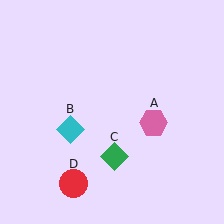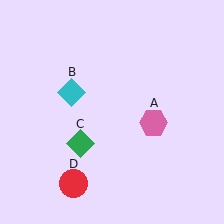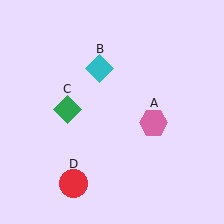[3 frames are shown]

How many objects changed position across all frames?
2 objects changed position: cyan diamond (object B), green diamond (object C).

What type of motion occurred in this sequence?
The cyan diamond (object B), green diamond (object C) rotated clockwise around the center of the scene.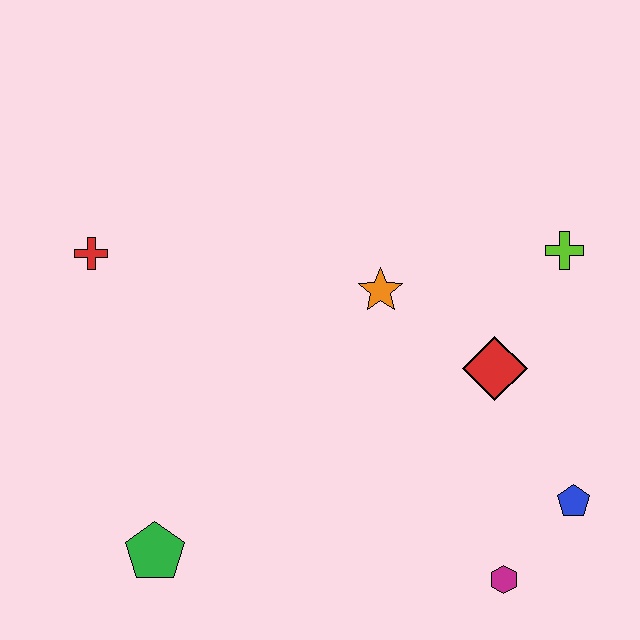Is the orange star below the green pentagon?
No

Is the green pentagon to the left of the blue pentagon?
Yes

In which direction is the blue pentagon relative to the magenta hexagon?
The blue pentagon is above the magenta hexagon.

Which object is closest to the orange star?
The red diamond is closest to the orange star.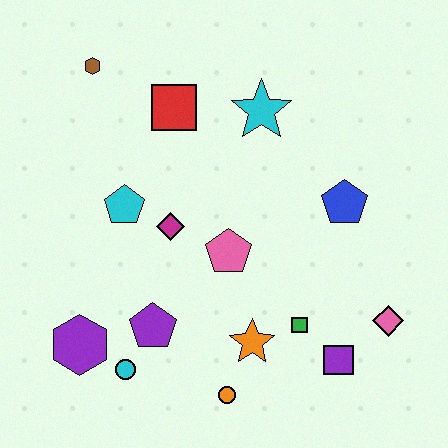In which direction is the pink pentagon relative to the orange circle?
The pink pentagon is above the orange circle.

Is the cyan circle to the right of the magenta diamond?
No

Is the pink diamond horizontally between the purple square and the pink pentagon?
No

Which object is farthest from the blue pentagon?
The purple hexagon is farthest from the blue pentagon.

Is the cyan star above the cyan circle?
Yes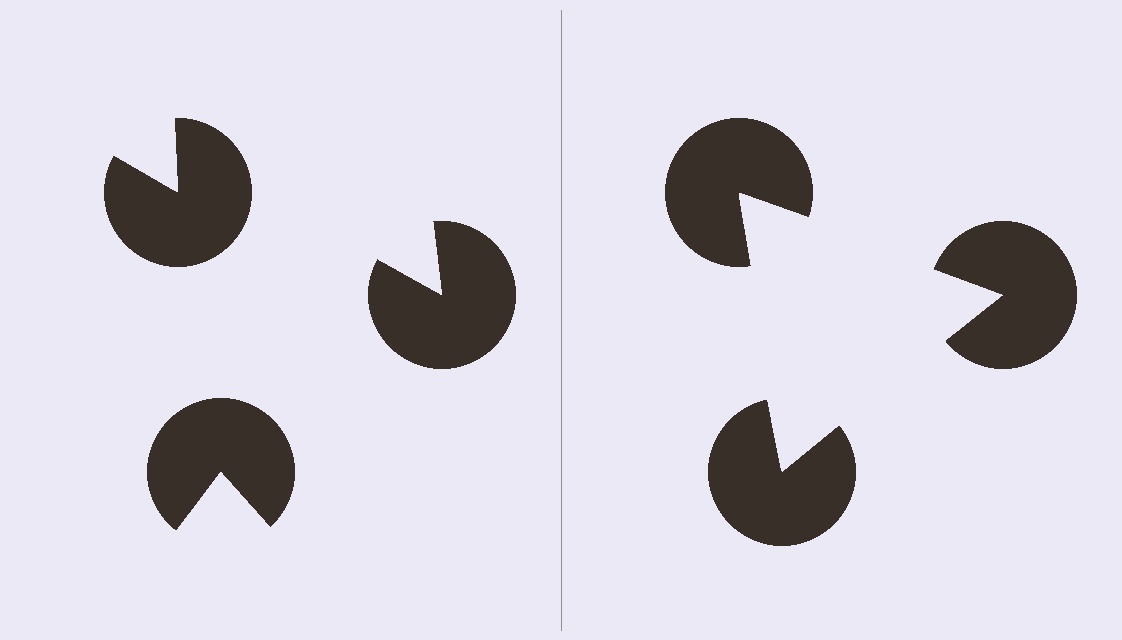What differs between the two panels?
The pac-man discs are positioned identically on both sides; only the wedge orientations differ. On the right they align to a triangle; on the left they are misaligned.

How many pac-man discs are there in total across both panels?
6 — 3 on each side.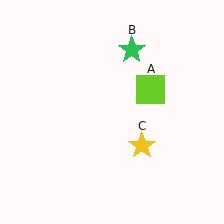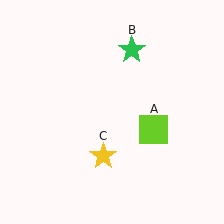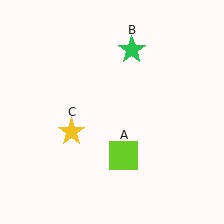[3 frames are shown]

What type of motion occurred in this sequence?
The lime square (object A), yellow star (object C) rotated clockwise around the center of the scene.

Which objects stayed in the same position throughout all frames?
Green star (object B) remained stationary.